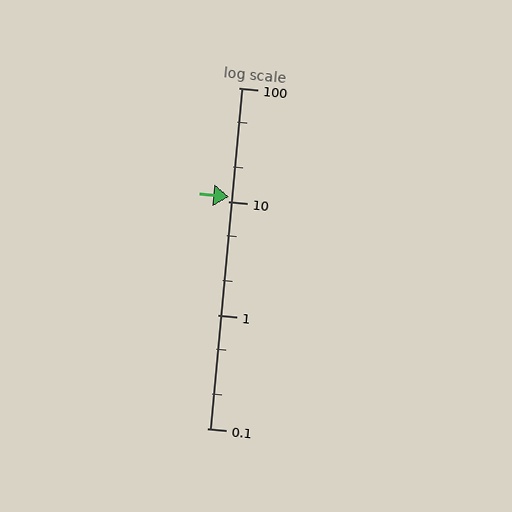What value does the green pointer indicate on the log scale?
The pointer indicates approximately 11.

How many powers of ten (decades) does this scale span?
The scale spans 3 decades, from 0.1 to 100.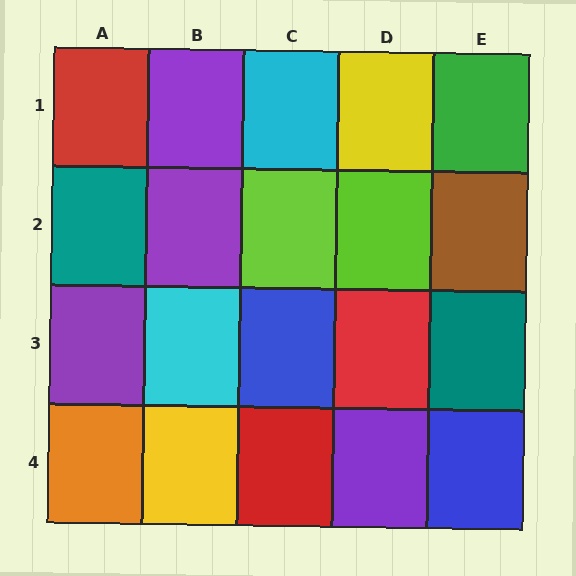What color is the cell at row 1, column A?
Red.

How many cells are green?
1 cell is green.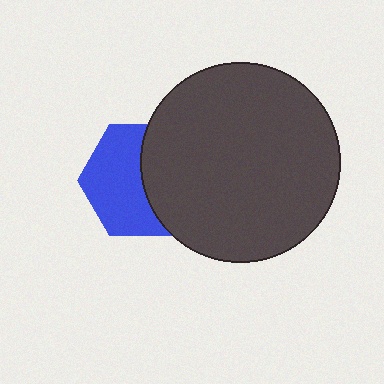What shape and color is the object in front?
The object in front is a dark gray circle.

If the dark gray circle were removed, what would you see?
You would see the complete blue hexagon.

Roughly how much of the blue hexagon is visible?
About half of it is visible (roughly 55%).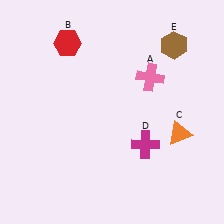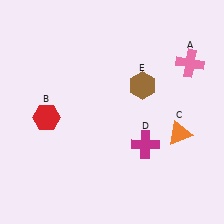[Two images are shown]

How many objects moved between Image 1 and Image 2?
3 objects moved between the two images.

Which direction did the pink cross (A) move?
The pink cross (A) moved right.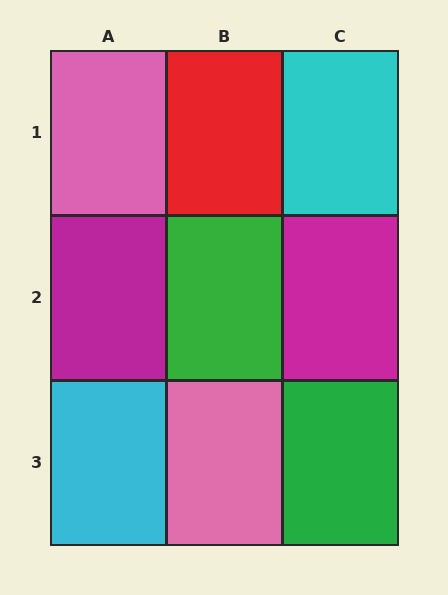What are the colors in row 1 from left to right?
Pink, red, cyan.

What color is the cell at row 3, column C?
Green.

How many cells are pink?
2 cells are pink.